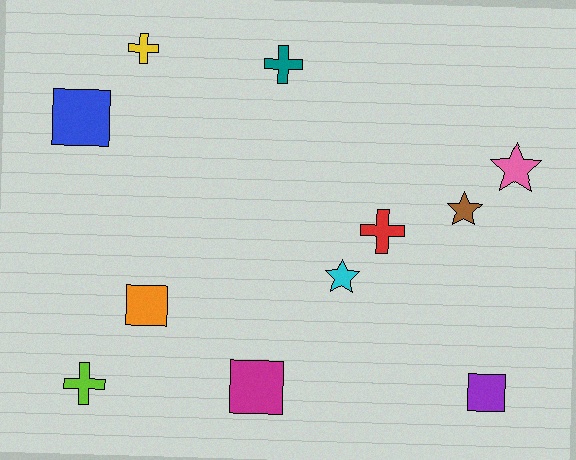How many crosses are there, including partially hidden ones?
There are 4 crosses.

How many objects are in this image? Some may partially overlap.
There are 11 objects.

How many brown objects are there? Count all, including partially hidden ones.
There is 1 brown object.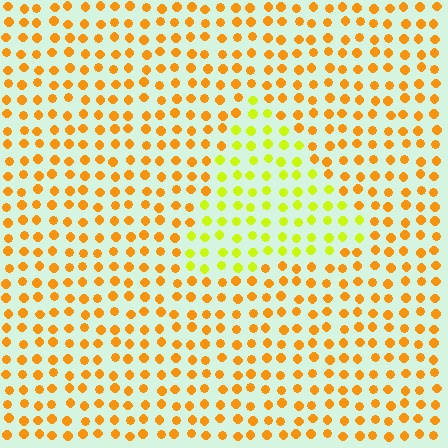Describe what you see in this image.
The image is filled with small orange elements in a uniform arrangement. A triangle-shaped region is visible where the elements are tinted to a slightly different hue, forming a subtle color boundary.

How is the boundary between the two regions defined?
The boundary is defined purely by a slight shift in hue (about 38 degrees). Spacing, size, and orientation are identical on both sides.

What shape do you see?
I see a triangle.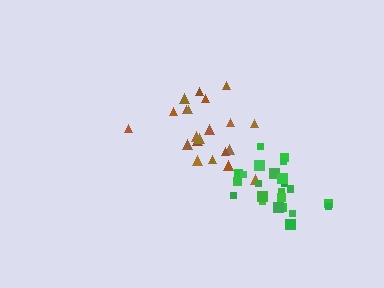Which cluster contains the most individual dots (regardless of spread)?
Green (24).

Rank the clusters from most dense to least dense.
green, brown.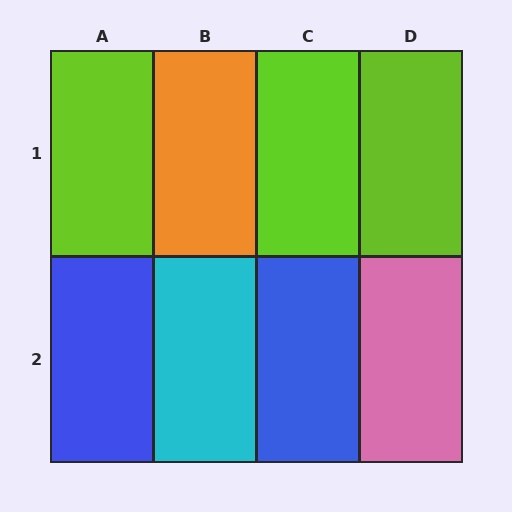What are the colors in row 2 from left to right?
Blue, cyan, blue, pink.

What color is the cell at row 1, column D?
Lime.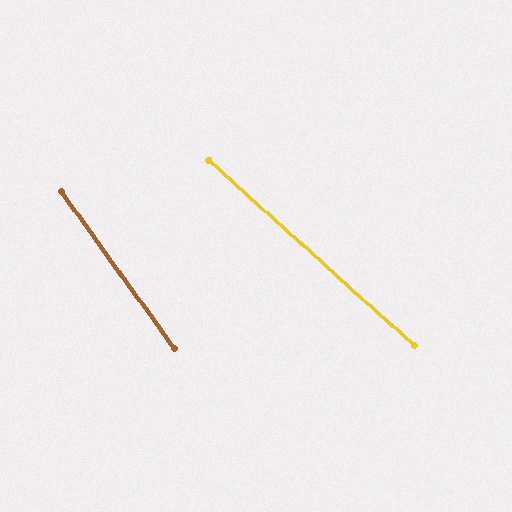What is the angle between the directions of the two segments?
Approximately 12 degrees.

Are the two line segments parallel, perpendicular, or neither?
Neither parallel nor perpendicular — they differ by about 12°.